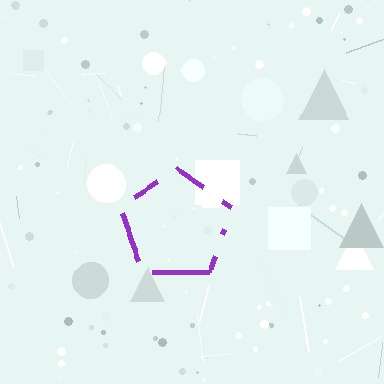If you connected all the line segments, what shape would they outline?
They would outline a pentagon.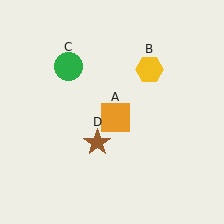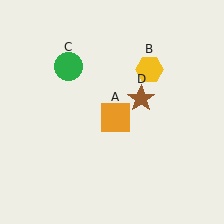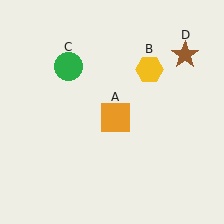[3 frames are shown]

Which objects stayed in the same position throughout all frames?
Orange square (object A) and yellow hexagon (object B) and green circle (object C) remained stationary.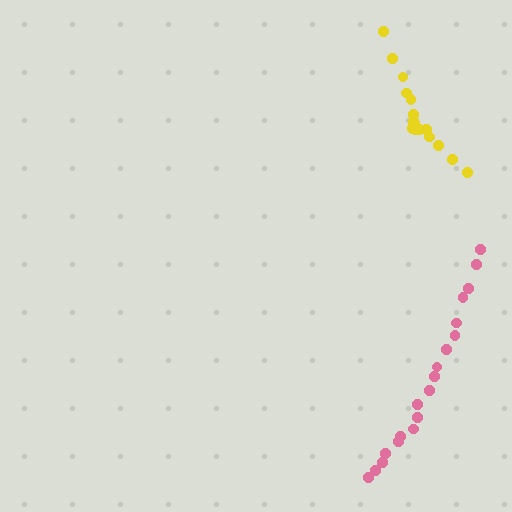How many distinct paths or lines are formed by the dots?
There are 2 distinct paths.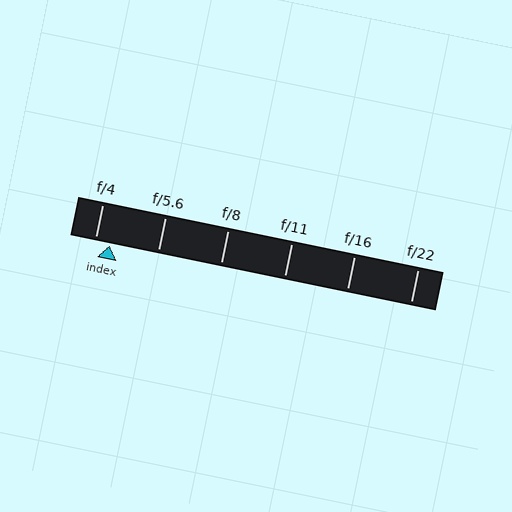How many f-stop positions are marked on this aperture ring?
There are 6 f-stop positions marked.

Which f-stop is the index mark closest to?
The index mark is closest to f/4.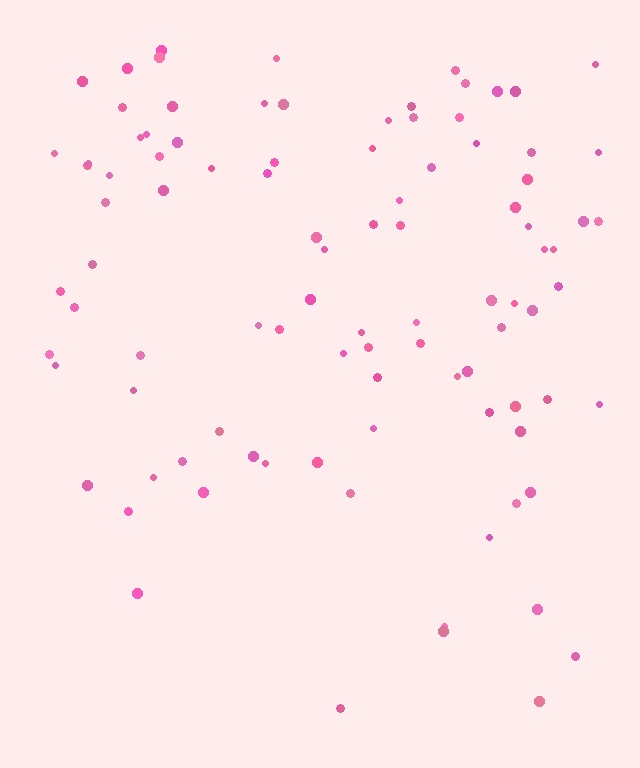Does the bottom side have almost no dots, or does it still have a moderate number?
Still a moderate number, just noticeably fewer than the top.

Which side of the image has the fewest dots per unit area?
The bottom.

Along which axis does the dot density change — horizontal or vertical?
Vertical.